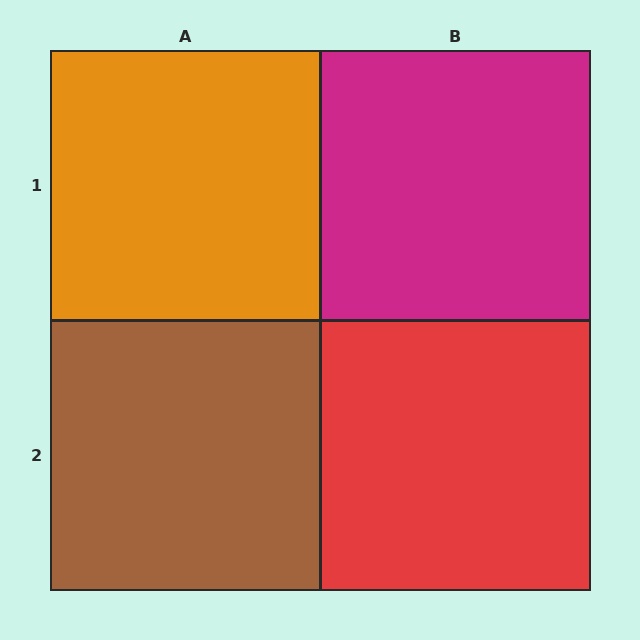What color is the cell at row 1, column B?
Magenta.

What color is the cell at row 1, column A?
Orange.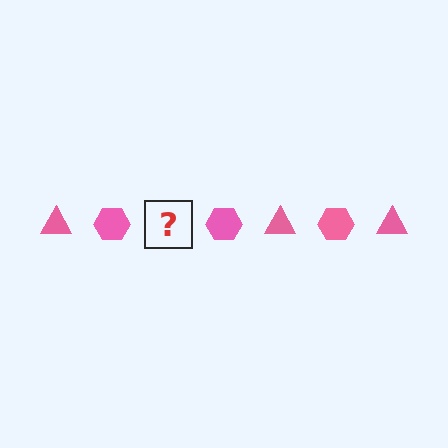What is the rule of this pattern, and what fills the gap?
The rule is that the pattern cycles through triangle, hexagon shapes in pink. The gap should be filled with a pink triangle.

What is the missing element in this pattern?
The missing element is a pink triangle.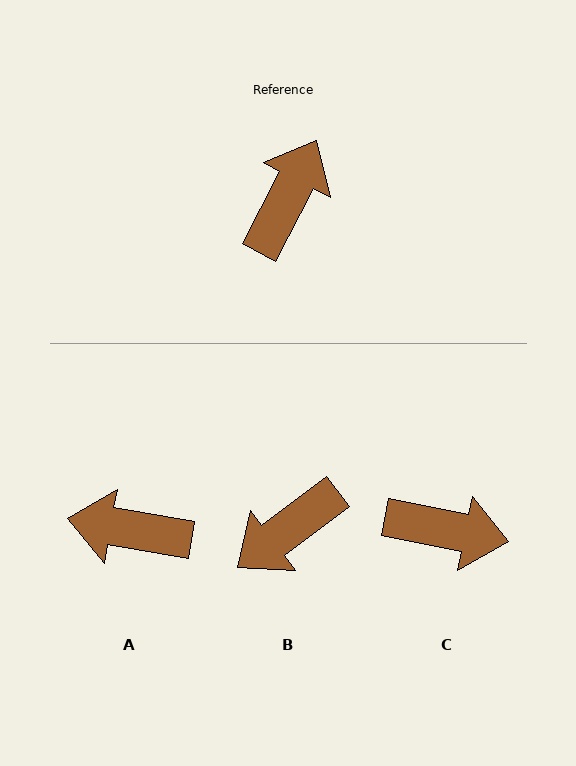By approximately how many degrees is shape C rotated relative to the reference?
Approximately 74 degrees clockwise.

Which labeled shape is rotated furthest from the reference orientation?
B, about 154 degrees away.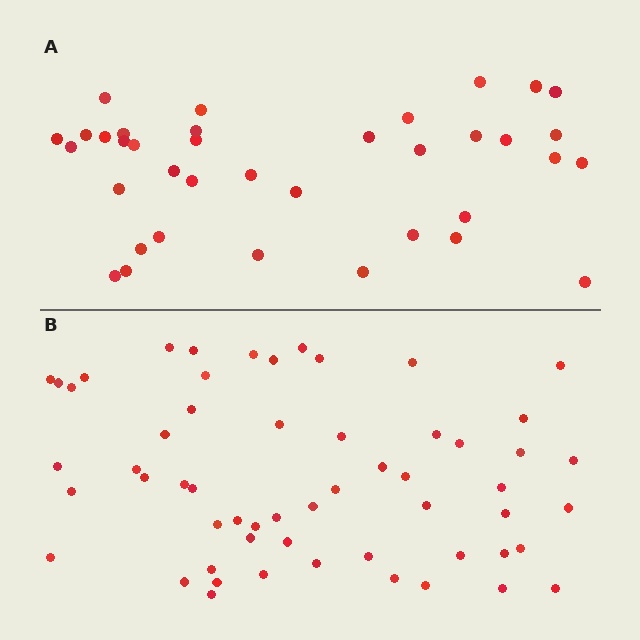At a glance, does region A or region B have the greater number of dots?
Region B (the bottom region) has more dots.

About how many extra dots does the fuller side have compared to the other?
Region B has approximately 20 more dots than region A.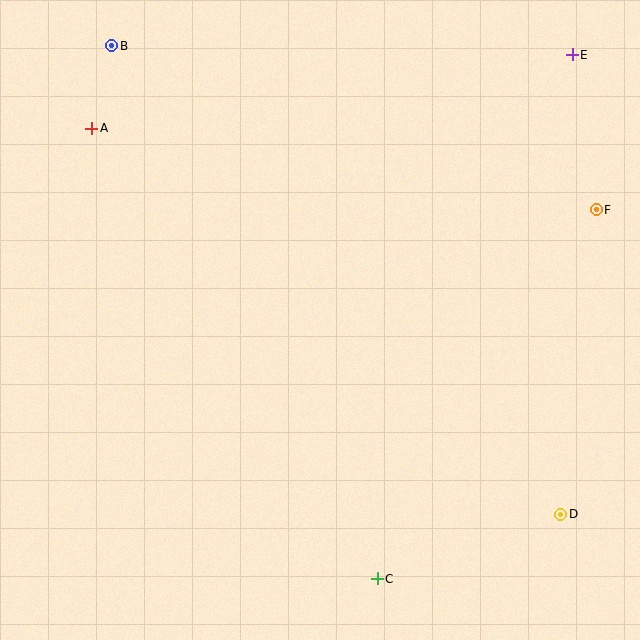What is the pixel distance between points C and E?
The distance between C and E is 559 pixels.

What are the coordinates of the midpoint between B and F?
The midpoint between B and F is at (354, 128).